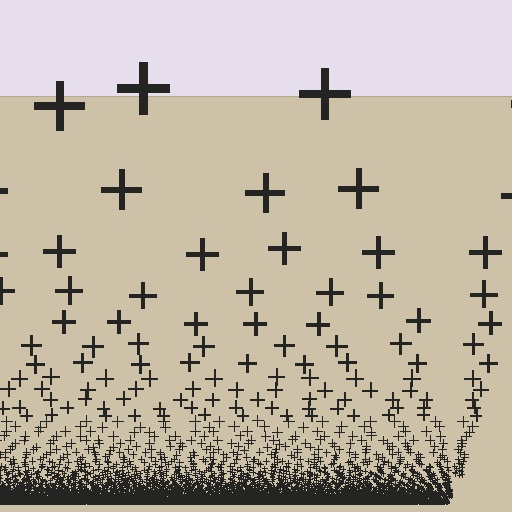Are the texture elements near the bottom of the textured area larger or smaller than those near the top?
Smaller. The gradient is inverted — elements near the bottom are smaller and denser.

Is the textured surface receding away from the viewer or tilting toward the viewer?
The surface appears to tilt toward the viewer. Texture elements get larger and sparser toward the top.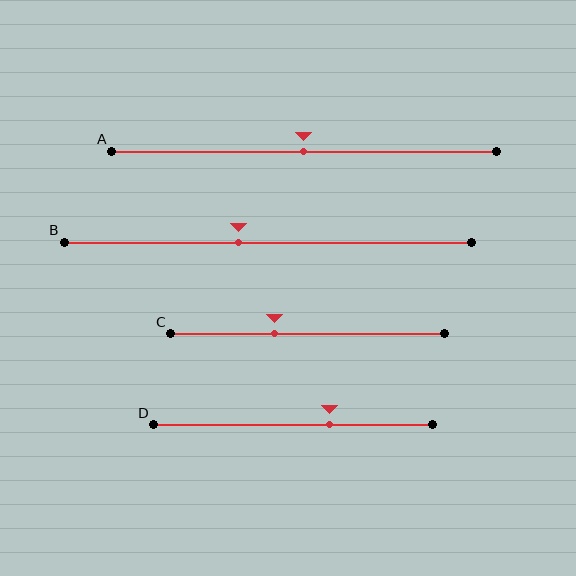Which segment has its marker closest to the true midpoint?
Segment A has its marker closest to the true midpoint.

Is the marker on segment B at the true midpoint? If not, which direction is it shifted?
No, the marker on segment B is shifted to the left by about 7% of the segment length.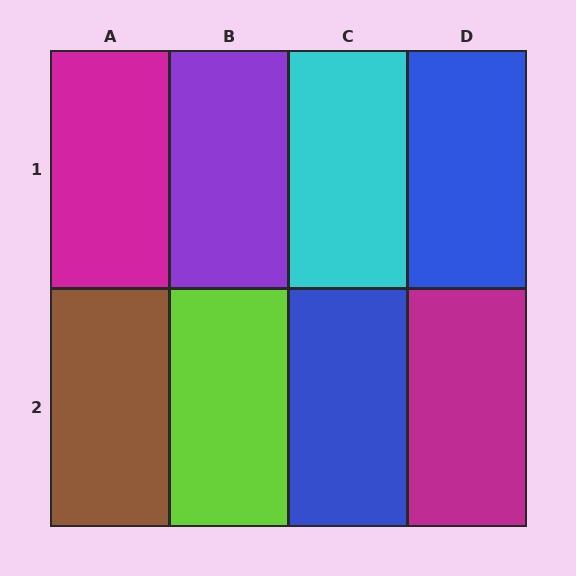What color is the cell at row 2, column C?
Blue.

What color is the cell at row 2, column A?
Brown.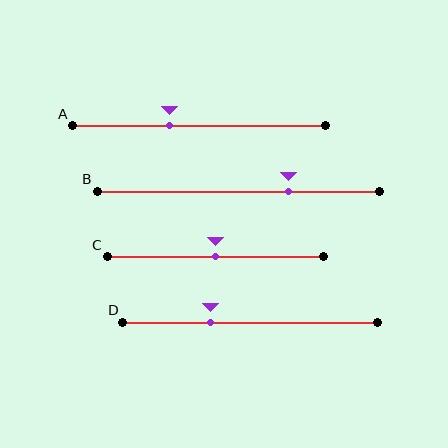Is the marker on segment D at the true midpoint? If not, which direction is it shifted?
No, the marker on segment D is shifted to the left by about 16% of the segment length.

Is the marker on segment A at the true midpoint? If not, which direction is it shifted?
No, the marker on segment A is shifted to the left by about 12% of the segment length.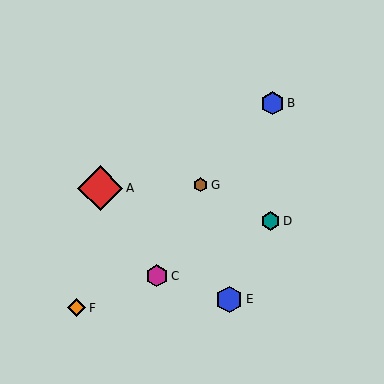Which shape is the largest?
The red diamond (labeled A) is the largest.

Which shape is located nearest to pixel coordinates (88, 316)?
The orange diamond (labeled F) at (77, 308) is nearest to that location.